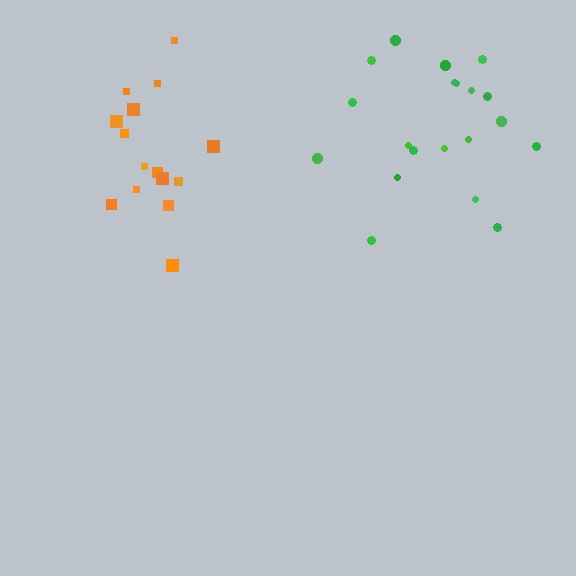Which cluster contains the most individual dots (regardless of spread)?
Green (20).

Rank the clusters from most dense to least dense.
green, orange.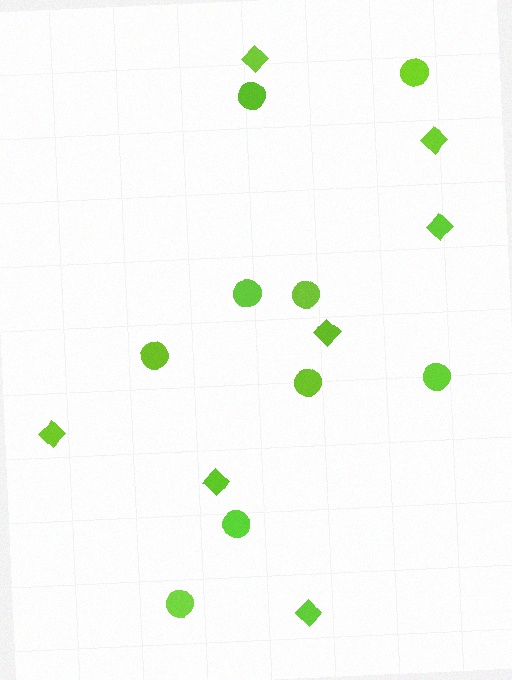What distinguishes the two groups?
There are 2 groups: one group of diamonds (7) and one group of circles (9).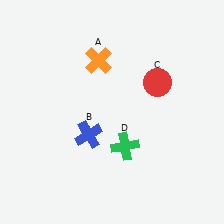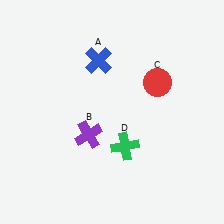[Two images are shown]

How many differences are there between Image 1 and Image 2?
There are 2 differences between the two images.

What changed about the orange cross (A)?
In Image 1, A is orange. In Image 2, it changed to blue.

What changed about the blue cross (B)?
In Image 1, B is blue. In Image 2, it changed to purple.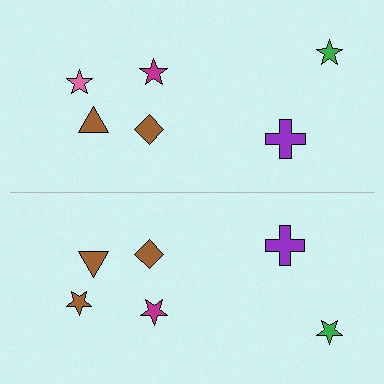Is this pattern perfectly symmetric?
No, the pattern is not perfectly symmetric. The brown star on the bottom side breaks the symmetry — its mirror counterpart is pink.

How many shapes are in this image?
There are 12 shapes in this image.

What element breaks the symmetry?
The brown star on the bottom side breaks the symmetry — its mirror counterpart is pink.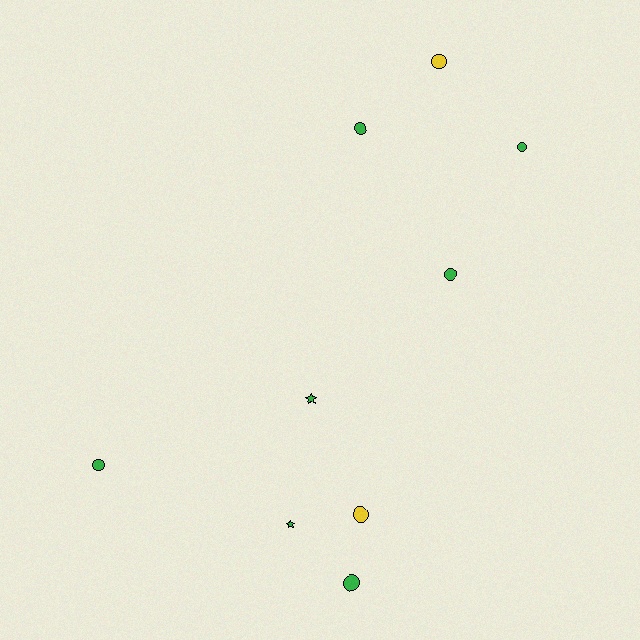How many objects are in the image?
There are 9 objects.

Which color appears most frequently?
Green, with 7 objects.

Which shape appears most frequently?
Circle, with 7 objects.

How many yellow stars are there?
There are no yellow stars.